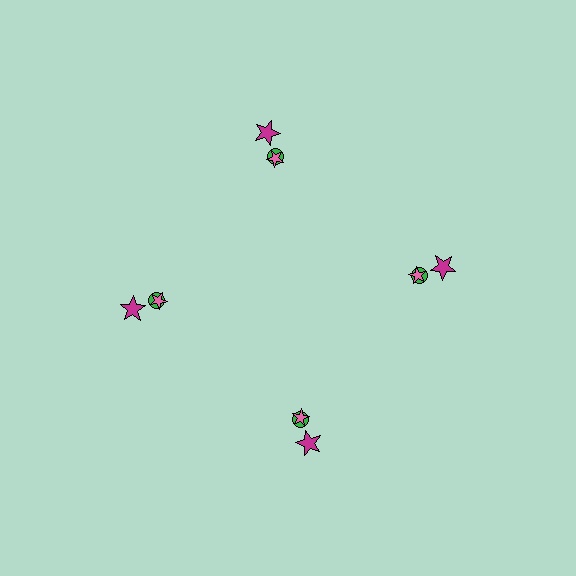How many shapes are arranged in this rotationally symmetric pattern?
There are 12 shapes, arranged in 4 groups of 3.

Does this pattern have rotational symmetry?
Yes, this pattern has 4-fold rotational symmetry. It looks the same after rotating 90 degrees around the center.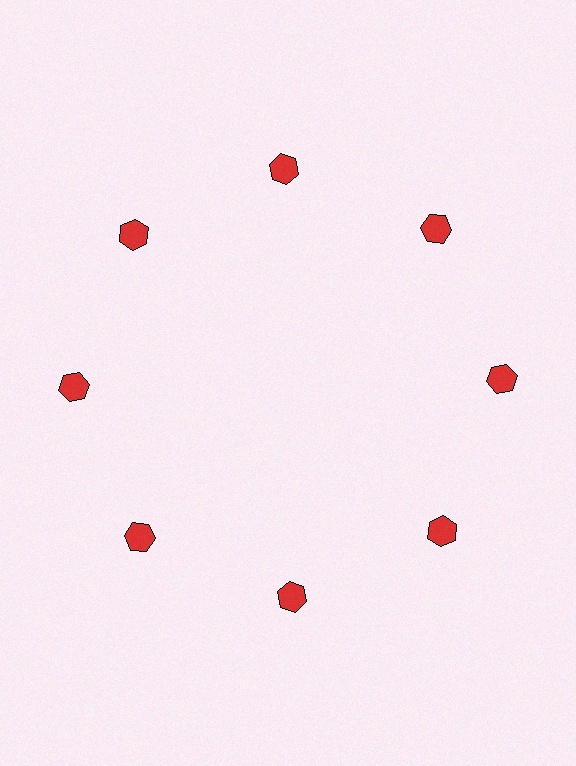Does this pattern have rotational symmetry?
Yes, this pattern has 8-fold rotational symmetry. It looks the same after rotating 45 degrees around the center.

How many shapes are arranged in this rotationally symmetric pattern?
There are 8 shapes, arranged in 8 groups of 1.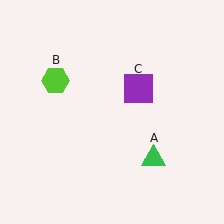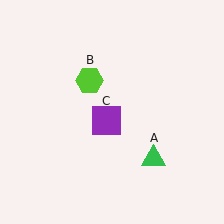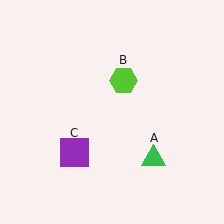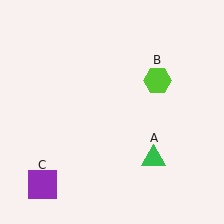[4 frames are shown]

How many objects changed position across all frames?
2 objects changed position: lime hexagon (object B), purple square (object C).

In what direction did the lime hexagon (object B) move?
The lime hexagon (object B) moved right.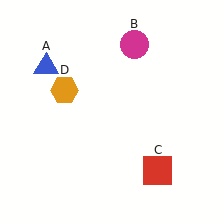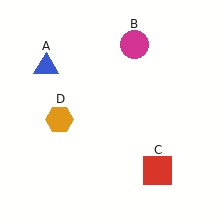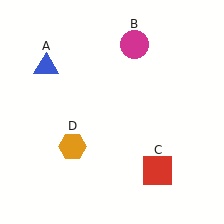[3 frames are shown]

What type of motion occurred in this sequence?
The orange hexagon (object D) rotated counterclockwise around the center of the scene.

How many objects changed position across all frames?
1 object changed position: orange hexagon (object D).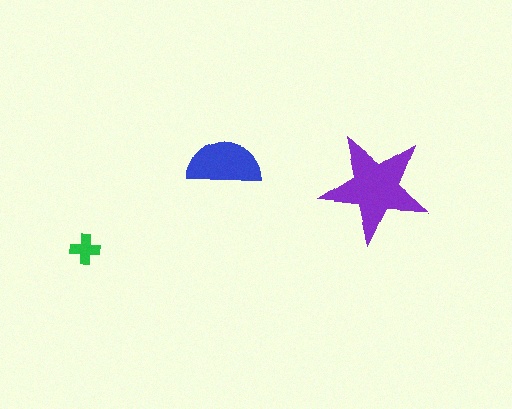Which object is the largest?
The purple star.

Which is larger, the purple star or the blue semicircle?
The purple star.